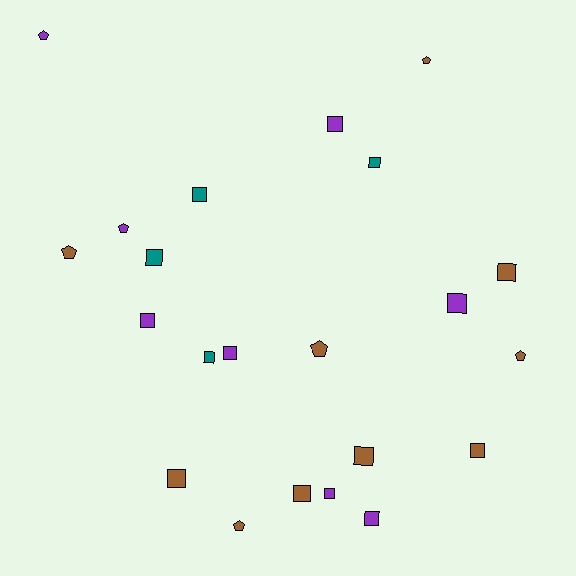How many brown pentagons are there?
There are 5 brown pentagons.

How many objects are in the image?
There are 22 objects.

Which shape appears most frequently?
Square, with 15 objects.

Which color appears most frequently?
Brown, with 10 objects.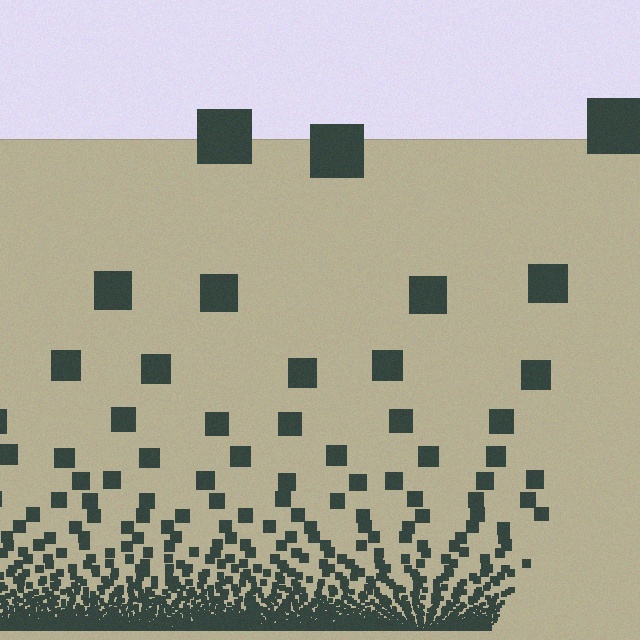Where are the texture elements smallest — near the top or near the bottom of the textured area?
Near the bottom.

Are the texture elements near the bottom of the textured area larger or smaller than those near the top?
Smaller. The gradient is inverted — elements near the bottom are smaller and denser.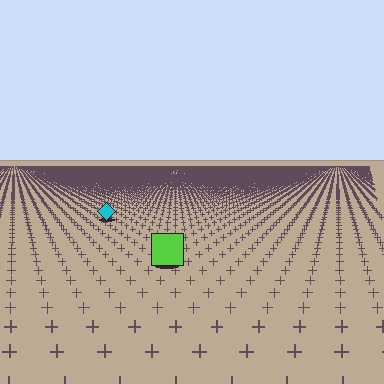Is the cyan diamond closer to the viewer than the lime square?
No. The lime square is closer — you can tell from the texture gradient: the ground texture is coarser near it.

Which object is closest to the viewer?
The lime square is closest. The texture marks near it are larger and more spread out.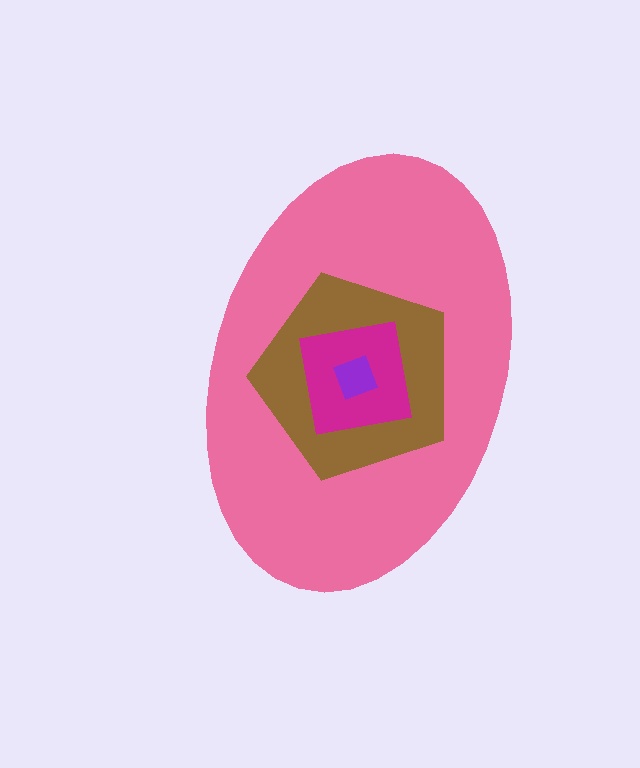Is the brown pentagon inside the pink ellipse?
Yes.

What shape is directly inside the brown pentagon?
The magenta square.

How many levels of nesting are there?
4.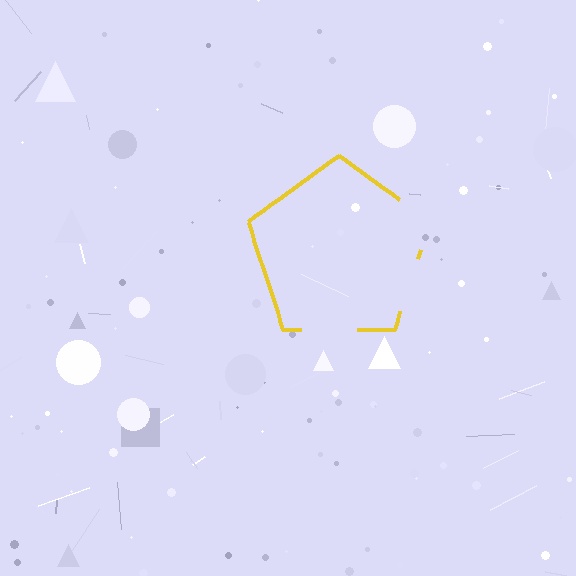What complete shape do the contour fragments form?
The contour fragments form a pentagon.